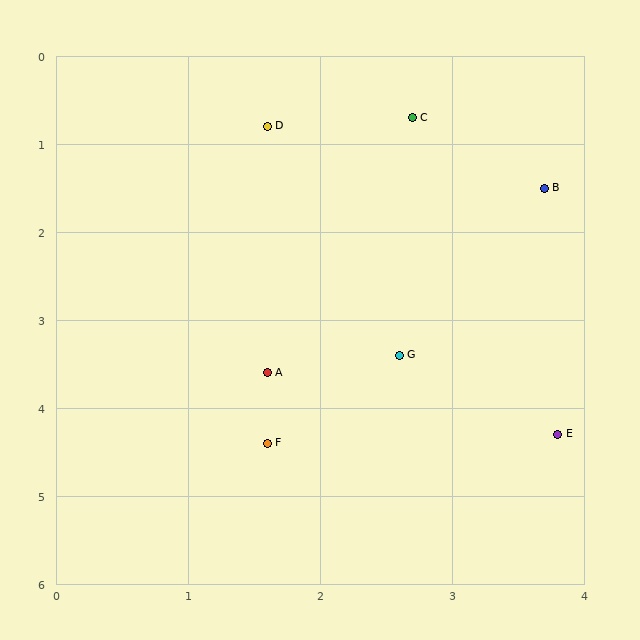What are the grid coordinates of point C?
Point C is at approximately (2.7, 0.7).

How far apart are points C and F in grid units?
Points C and F are about 3.9 grid units apart.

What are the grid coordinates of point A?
Point A is at approximately (1.6, 3.6).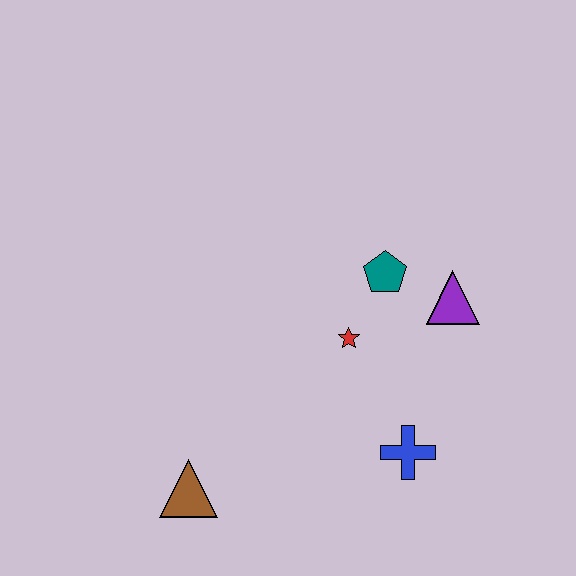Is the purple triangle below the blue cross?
No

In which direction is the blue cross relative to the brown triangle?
The blue cross is to the right of the brown triangle.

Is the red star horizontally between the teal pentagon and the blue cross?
No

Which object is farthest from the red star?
The brown triangle is farthest from the red star.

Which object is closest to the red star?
The teal pentagon is closest to the red star.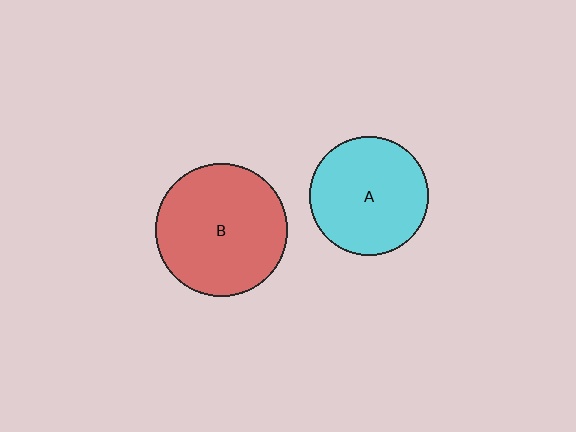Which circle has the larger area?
Circle B (red).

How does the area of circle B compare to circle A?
Approximately 1.2 times.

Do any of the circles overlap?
No, none of the circles overlap.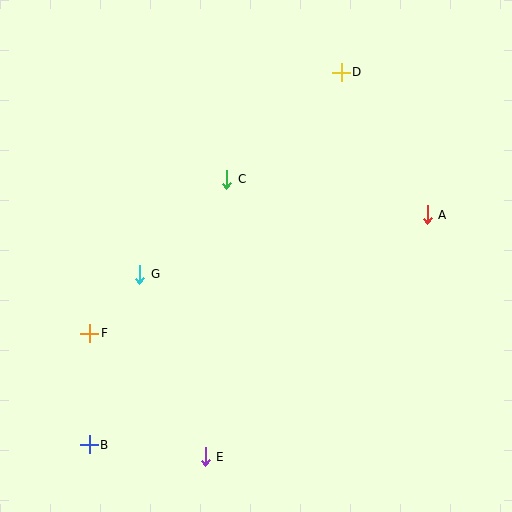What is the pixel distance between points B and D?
The distance between B and D is 450 pixels.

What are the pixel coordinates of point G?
Point G is at (140, 274).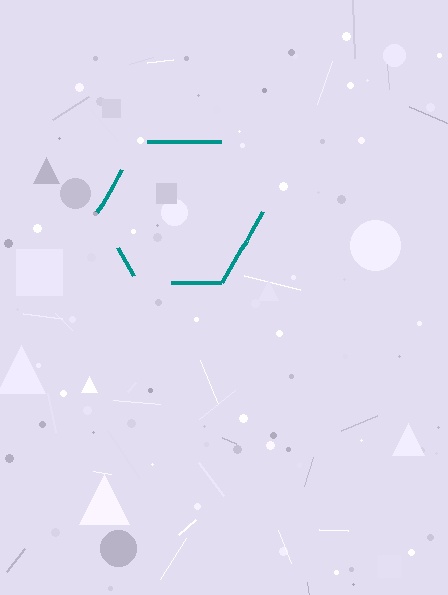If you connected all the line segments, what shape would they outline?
They would outline a hexagon.